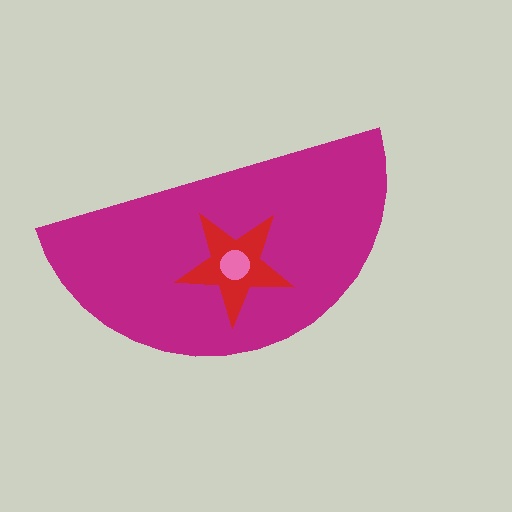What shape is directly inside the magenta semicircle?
The red star.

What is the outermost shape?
The magenta semicircle.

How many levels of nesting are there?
3.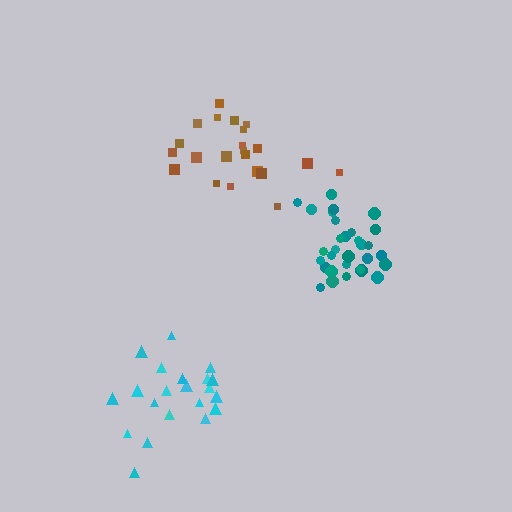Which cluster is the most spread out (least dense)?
Brown.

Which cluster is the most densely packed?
Teal.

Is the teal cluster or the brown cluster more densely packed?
Teal.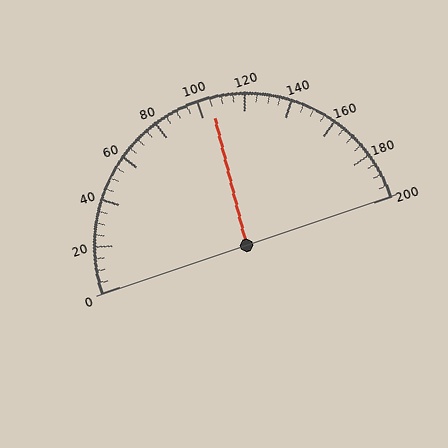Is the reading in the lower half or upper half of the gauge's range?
The reading is in the upper half of the range (0 to 200).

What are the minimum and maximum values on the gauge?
The gauge ranges from 0 to 200.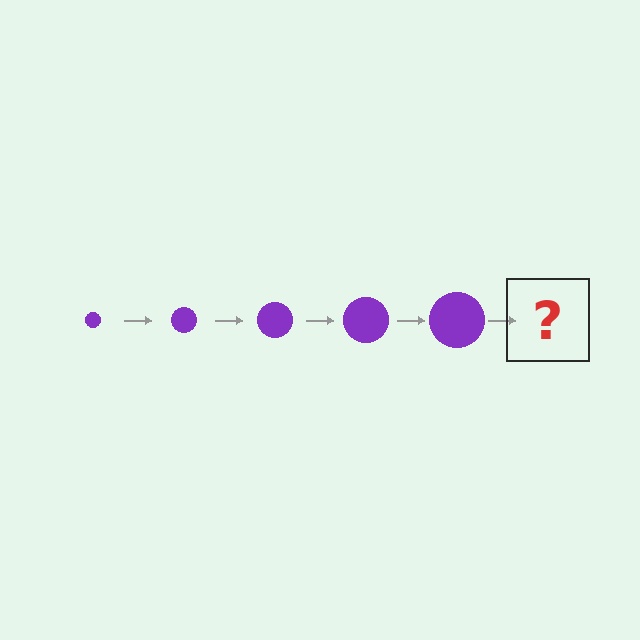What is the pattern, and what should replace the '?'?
The pattern is that the circle gets progressively larger each step. The '?' should be a purple circle, larger than the previous one.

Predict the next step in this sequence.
The next step is a purple circle, larger than the previous one.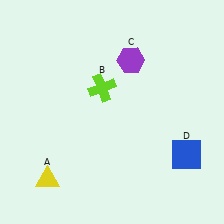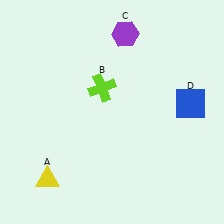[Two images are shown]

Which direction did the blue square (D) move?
The blue square (D) moved up.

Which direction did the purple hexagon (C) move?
The purple hexagon (C) moved up.